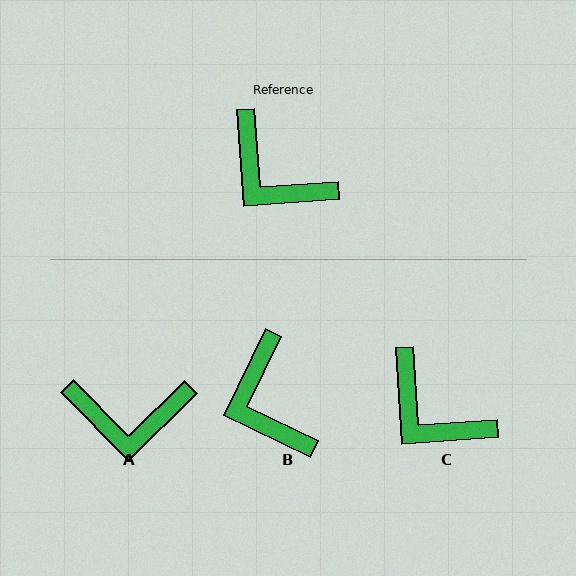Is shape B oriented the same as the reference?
No, it is off by about 29 degrees.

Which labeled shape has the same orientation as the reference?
C.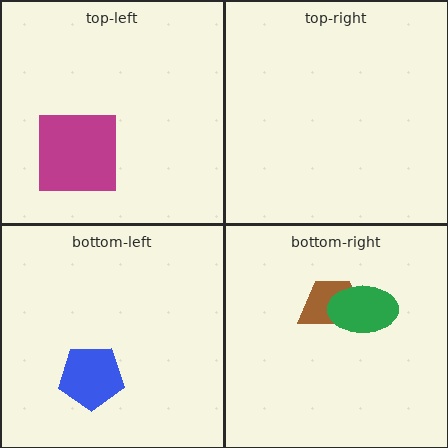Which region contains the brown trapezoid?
The bottom-right region.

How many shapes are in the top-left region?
1.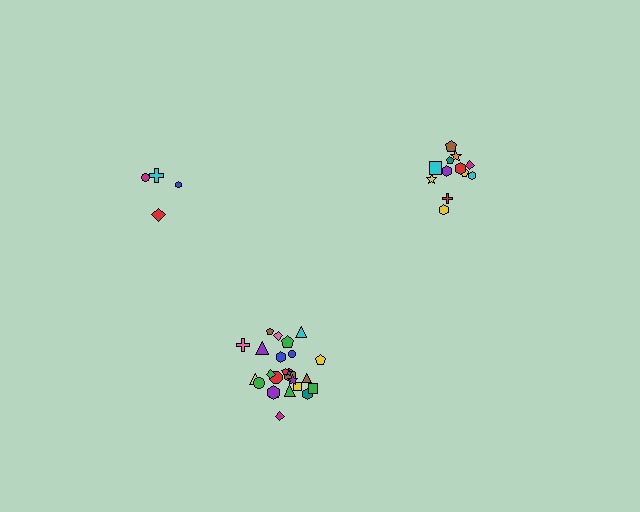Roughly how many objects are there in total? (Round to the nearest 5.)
Roughly 40 objects in total.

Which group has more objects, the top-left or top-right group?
The top-right group.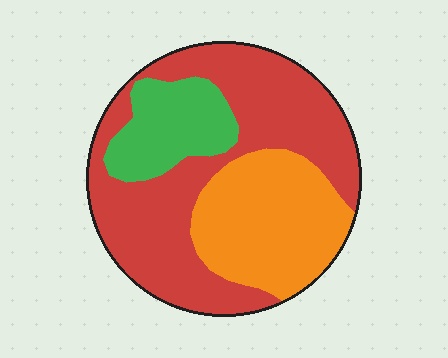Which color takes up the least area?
Green, at roughly 15%.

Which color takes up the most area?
Red, at roughly 55%.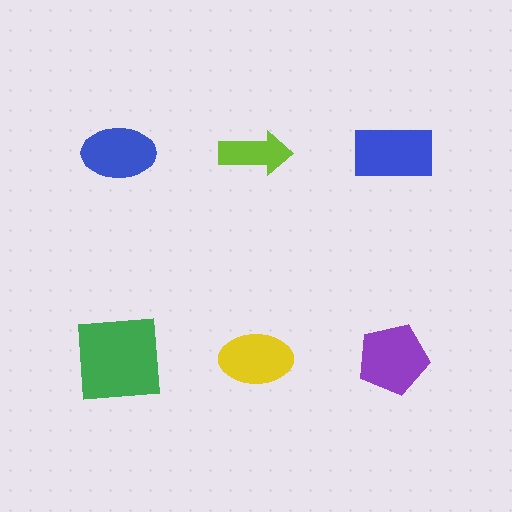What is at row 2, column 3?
A purple pentagon.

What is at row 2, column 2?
A yellow ellipse.